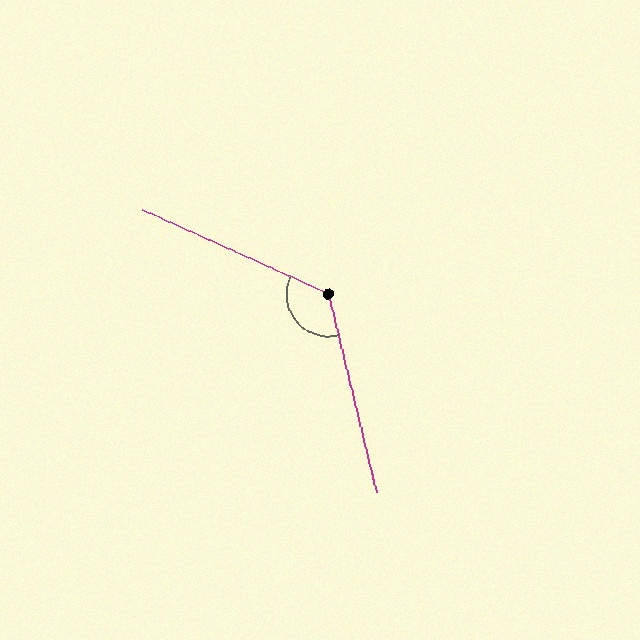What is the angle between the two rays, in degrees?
Approximately 128 degrees.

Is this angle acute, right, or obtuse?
It is obtuse.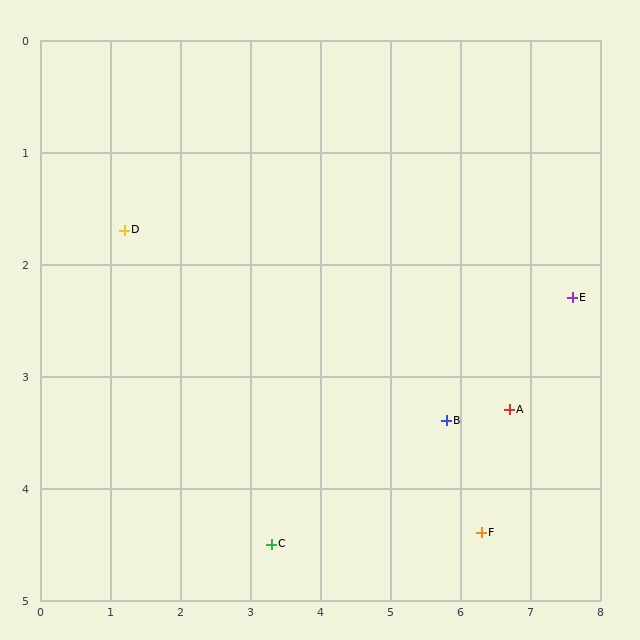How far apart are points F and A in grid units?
Points F and A are about 1.2 grid units apart.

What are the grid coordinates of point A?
Point A is at approximately (6.7, 3.3).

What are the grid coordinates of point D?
Point D is at approximately (1.2, 1.7).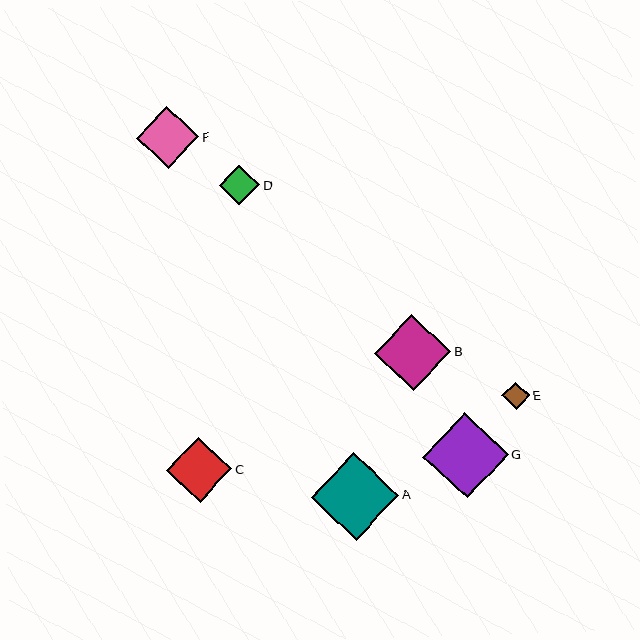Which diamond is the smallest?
Diamond E is the smallest with a size of approximately 27 pixels.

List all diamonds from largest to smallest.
From largest to smallest: A, G, B, C, F, D, E.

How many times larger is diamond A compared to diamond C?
Diamond A is approximately 1.3 times the size of diamond C.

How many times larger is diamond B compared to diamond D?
Diamond B is approximately 1.9 times the size of diamond D.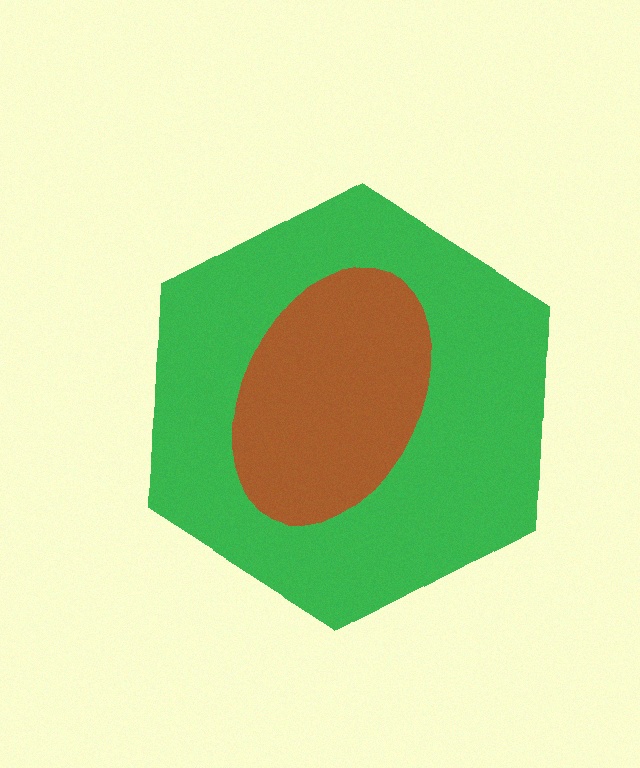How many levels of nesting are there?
2.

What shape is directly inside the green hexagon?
The brown ellipse.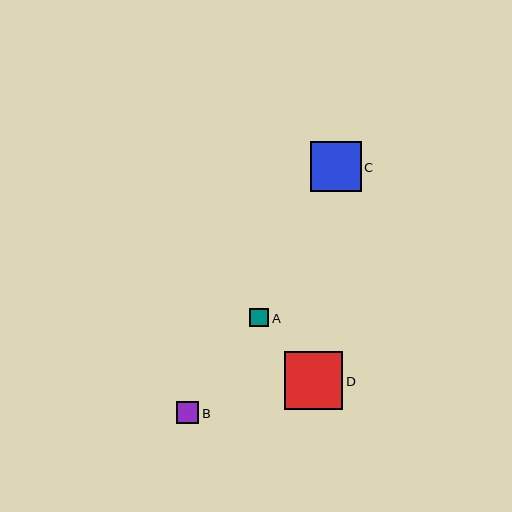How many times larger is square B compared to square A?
Square B is approximately 1.2 times the size of square A.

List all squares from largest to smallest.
From largest to smallest: D, C, B, A.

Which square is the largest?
Square D is the largest with a size of approximately 58 pixels.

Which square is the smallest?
Square A is the smallest with a size of approximately 19 pixels.